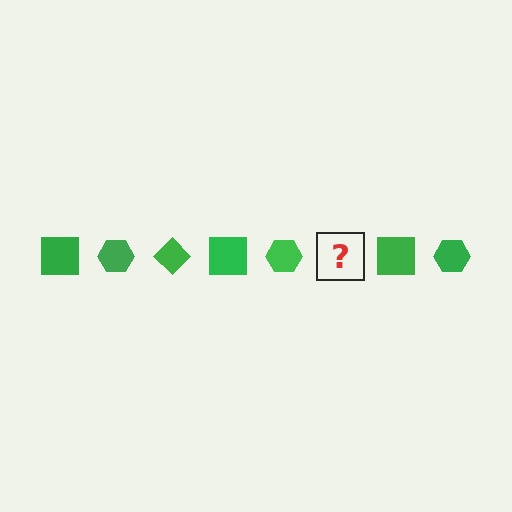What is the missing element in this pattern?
The missing element is a green diamond.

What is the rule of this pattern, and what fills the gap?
The rule is that the pattern cycles through square, hexagon, diamond shapes in green. The gap should be filled with a green diamond.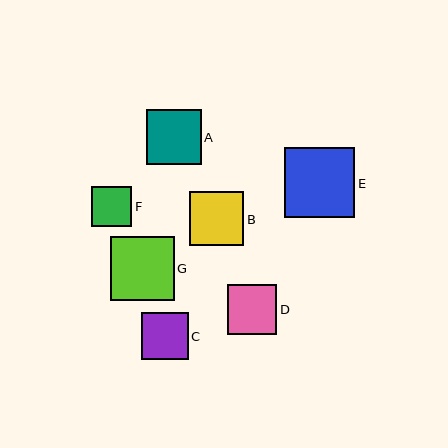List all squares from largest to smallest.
From largest to smallest: E, G, A, B, D, C, F.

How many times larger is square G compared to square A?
Square G is approximately 1.2 times the size of square A.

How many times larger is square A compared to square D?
Square A is approximately 1.1 times the size of square D.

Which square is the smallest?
Square F is the smallest with a size of approximately 40 pixels.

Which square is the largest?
Square E is the largest with a size of approximately 70 pixels.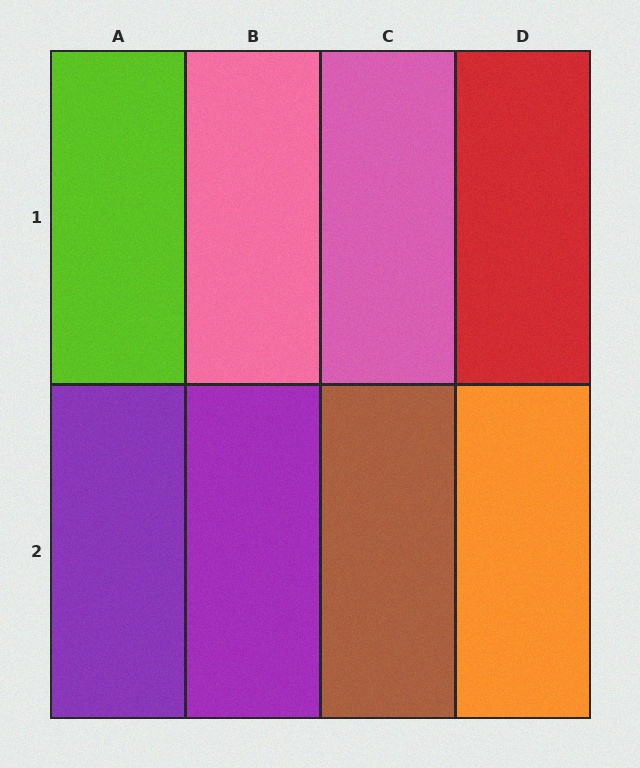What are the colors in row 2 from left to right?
Purple, purple, brown, orange.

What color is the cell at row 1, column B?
Pink.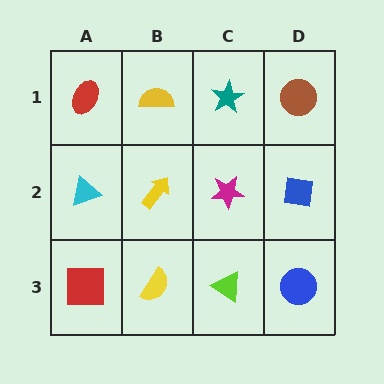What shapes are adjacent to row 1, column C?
A magenta star (row 2, column C), a yellow semicircle (row 1, column B), a brown circle (row 1, column D).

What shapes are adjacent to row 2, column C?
A teal star (row 1, column C), a lime triangle (row 3, column C), a yellow arrow (row 2, column B), a blue square (row 2, column D).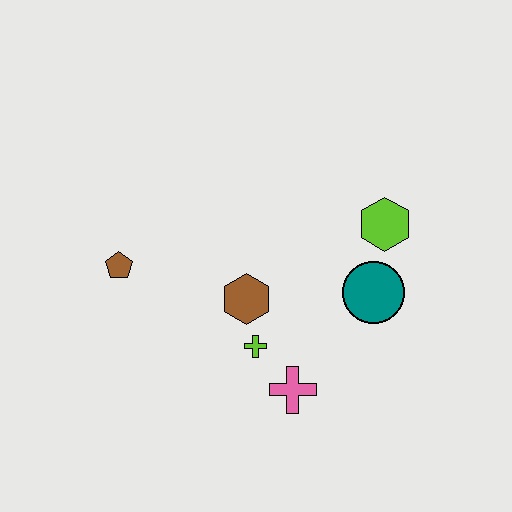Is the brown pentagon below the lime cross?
No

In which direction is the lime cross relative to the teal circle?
The lime cross is to the left of the teal circle.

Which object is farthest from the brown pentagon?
The lime hexagon is farthest from the brown pentagon.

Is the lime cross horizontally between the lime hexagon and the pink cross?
No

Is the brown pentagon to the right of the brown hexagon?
No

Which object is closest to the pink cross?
The lime cross is closest to the pink cross.